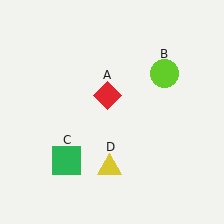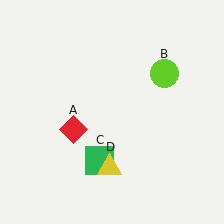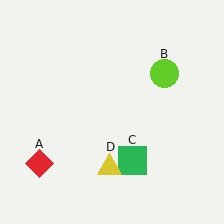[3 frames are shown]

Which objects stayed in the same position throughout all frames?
Lime circle (object B) and yellow triangle (object D) remained stationary.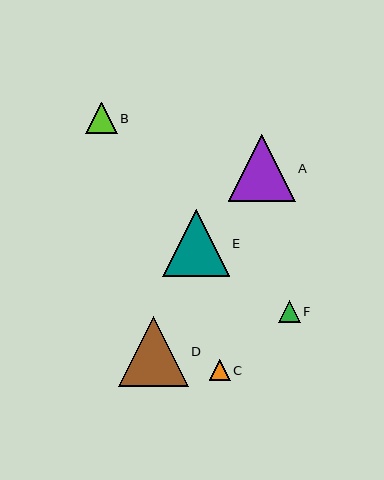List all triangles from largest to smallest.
From largest to smallest: D, A, E, B, F, C.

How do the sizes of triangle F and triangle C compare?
Triangle F and triangle C are approximately the same size.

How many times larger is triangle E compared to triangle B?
Triangle E is approximately 2.1 times the size of triangle B.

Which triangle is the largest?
Triangle D is the largest with a size of approximately 70 pixels.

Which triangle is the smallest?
Triangle C is the smallest with a size of approximately 21 pixels.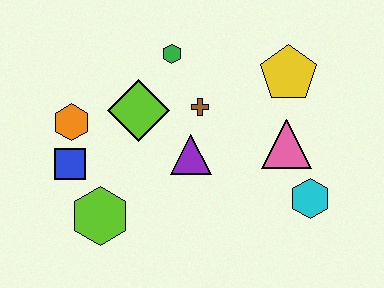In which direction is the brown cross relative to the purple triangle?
The brown cross is above the purple triangle.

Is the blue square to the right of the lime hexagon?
No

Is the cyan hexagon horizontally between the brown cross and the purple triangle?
No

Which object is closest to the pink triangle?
The cyan hexagon is closest to the pink triangle.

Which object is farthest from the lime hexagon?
The yellow pentagon is farthest from the lime hexagon.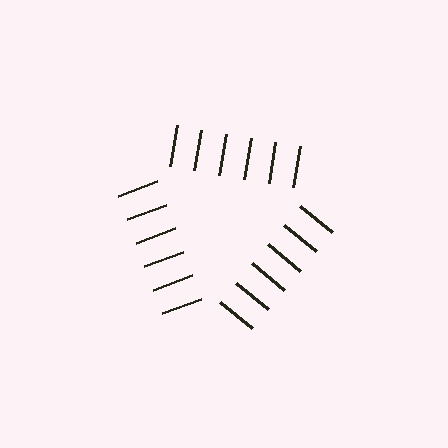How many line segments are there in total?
18 — 6 along each of the 3 edges.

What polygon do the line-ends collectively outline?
An illusory triangle — the line segments terminate on its edges but no continuous stroke is drawn.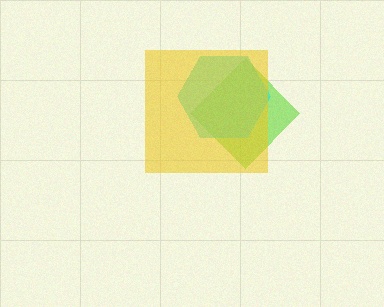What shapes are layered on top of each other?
The layered shapes are: a lime diamond, a cyan hexagon, a yellow square.